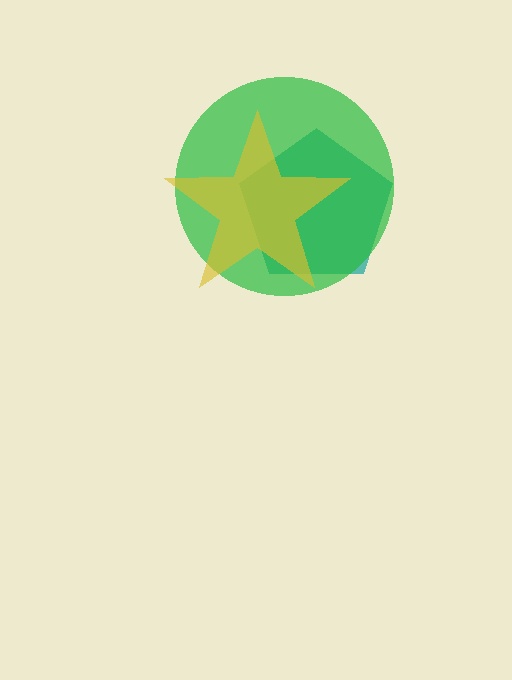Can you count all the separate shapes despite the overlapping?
Yes, there are 3 separate shapes.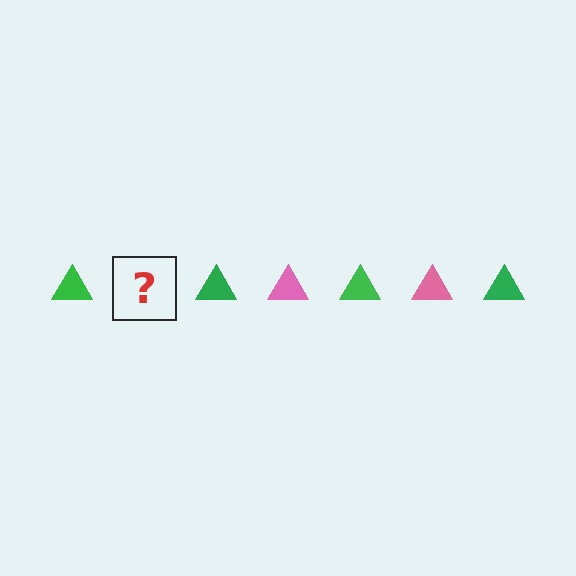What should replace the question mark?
The question mark should be replaced with a pink triangle.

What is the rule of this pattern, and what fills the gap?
The rule is that the pattern cycles through green, pink triangles. The gap should be filled with a pink triangle.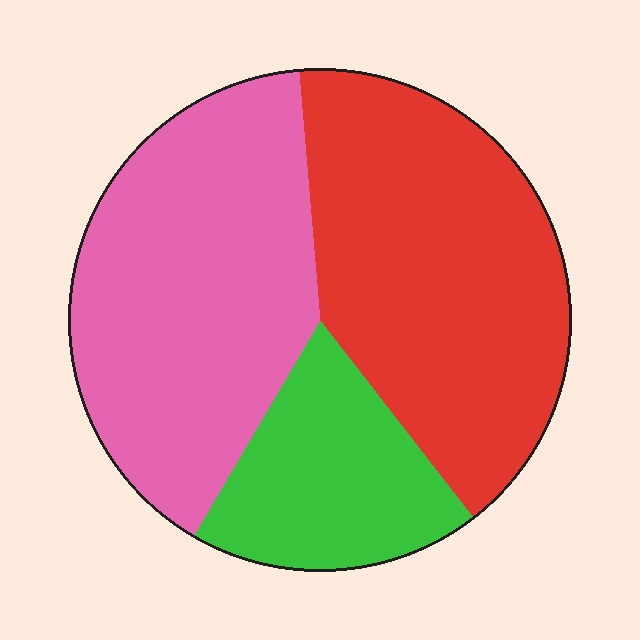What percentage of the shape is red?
Red takes up between a third and a half of the shape.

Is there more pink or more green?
Pink.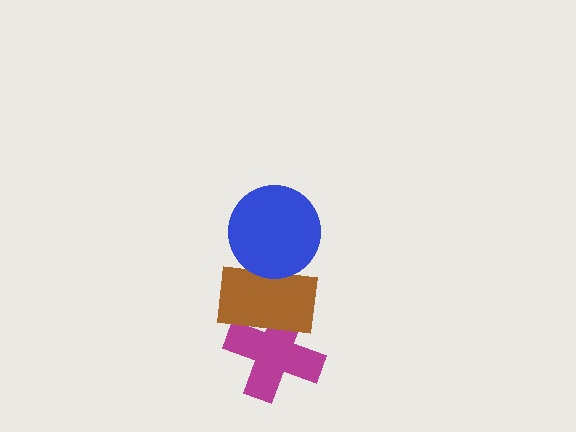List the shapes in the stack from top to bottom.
From top to bottom: the blue circle, the brown rectangle, the magenta cross.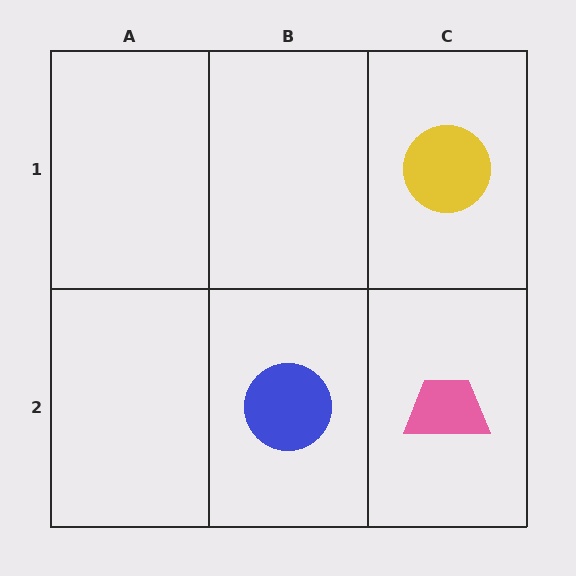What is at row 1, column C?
A yellow circle.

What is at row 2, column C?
A pink trapezoid.